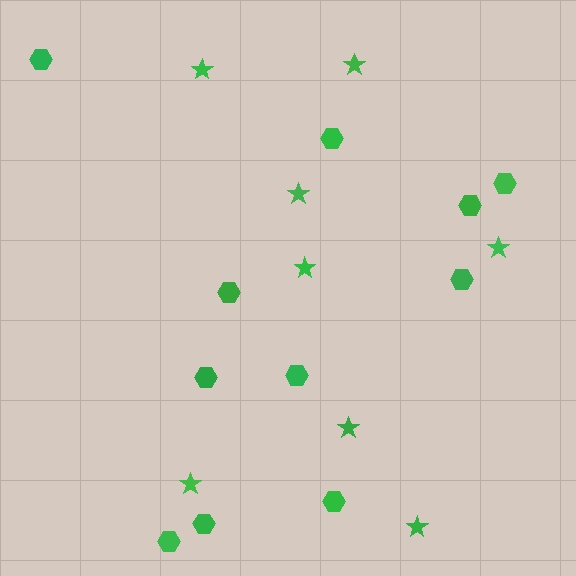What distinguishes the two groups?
There are 2 groups: one group of hexagons (11) and one group of stars (8).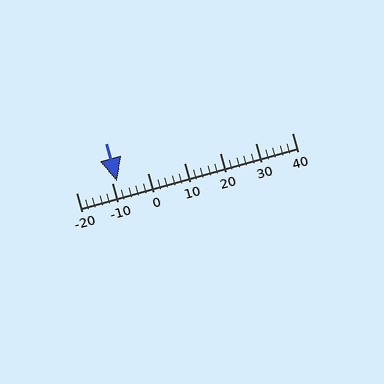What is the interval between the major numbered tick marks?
The major tick marks are spaced 10 units apart.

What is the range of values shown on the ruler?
The ruler shows values from -20 to 40.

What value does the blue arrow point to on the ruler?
The blue arrow points to approximately -8.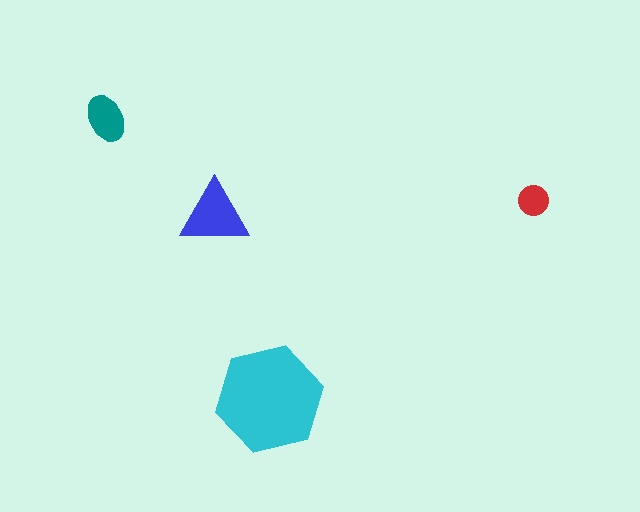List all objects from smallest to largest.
The red circle, the teal ellipse, the blue triangle, the cyan hexagon.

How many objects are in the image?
There are 4 objects in the image.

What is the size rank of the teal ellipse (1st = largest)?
3rd.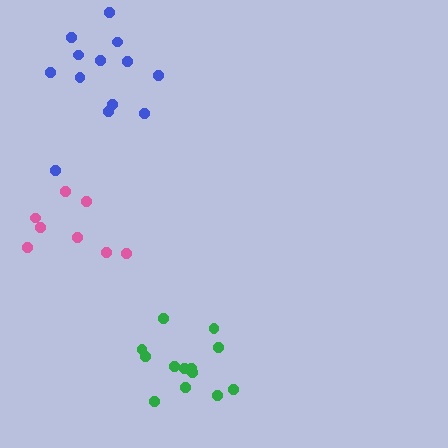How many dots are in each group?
Group 1: 13 dots, Group 2: 13 dots, Group 3: 8 dots (34 total).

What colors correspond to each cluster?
The clusters are colored: green, blue, pink.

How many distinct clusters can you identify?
There are 3 distinct clusters.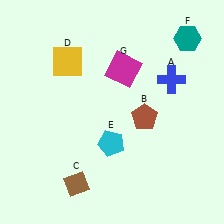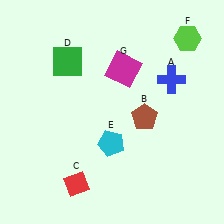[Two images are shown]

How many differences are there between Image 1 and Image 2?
There are 3 differences between the two images.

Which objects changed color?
C changed from brown to red. D changed from yellow to green. F changed from teal to lime.